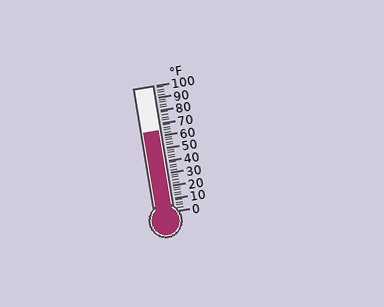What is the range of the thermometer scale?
The thermometer scale ranges from 0°F to 100°F.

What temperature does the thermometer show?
The thermometer shows approximately 64°F.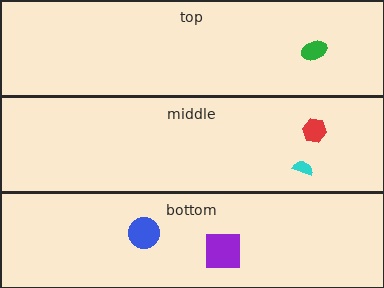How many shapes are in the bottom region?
2.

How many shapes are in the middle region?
2.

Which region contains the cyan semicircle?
The middle region.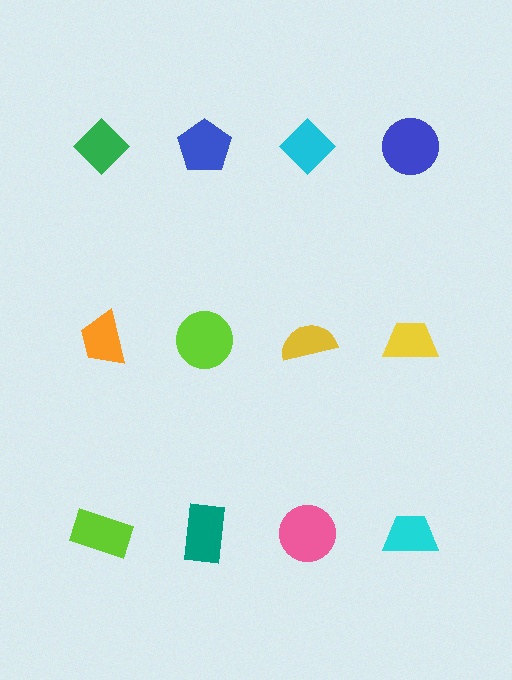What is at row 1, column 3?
A cyan diamond.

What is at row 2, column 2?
A lime circle.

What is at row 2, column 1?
An orange trapezoid.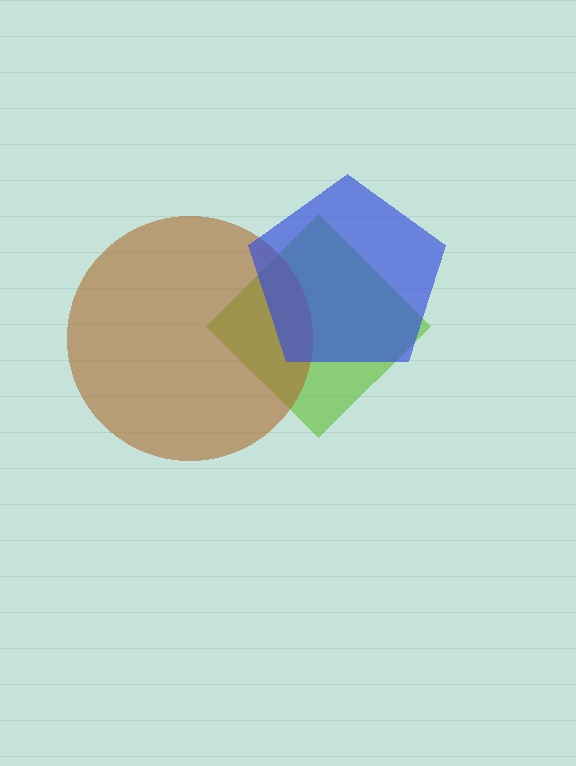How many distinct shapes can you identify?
There are 3 distinct shapes: a lime diamond, a brown circle, a blue pentagon.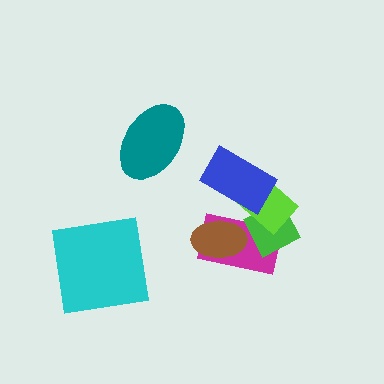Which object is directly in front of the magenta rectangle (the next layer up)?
The brown ellipse is directly in front of the magenta rectangle.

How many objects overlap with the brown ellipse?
1 object overlaps with the brown ellipse.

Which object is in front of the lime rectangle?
The blue rectangle is in front of the lime rectangle.